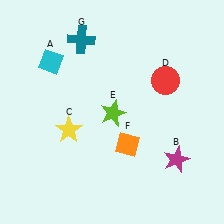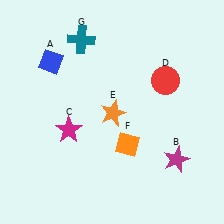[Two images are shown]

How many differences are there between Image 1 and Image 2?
There are 3 differences between the two images.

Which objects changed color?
A changed from cyan to blue. C changed from yellow to magenta. E changed from lime to orange.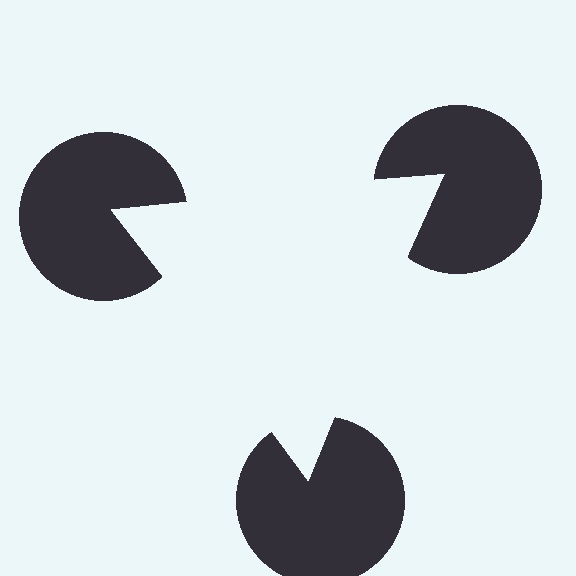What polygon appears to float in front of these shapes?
An illusory triangle — its edges are inferred from the aligned wedge cuts in the pac-man discs, not physically drawn.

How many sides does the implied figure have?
3 sides.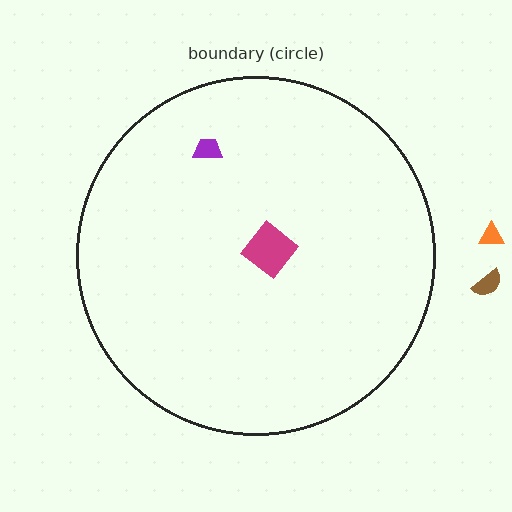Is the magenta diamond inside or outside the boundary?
Inside.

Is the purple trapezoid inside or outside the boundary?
Inside.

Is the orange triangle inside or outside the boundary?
Outside.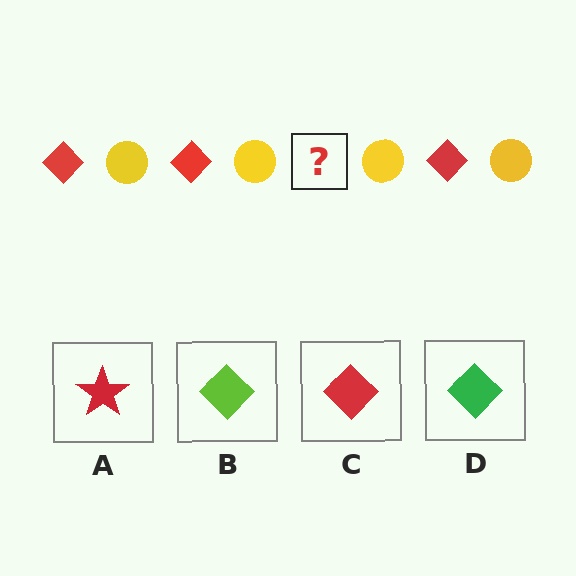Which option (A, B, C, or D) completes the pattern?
C.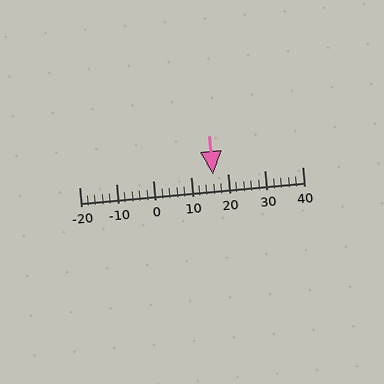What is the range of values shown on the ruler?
The ruler shows values from -20 to 40.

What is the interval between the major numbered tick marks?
The major tick marks are spaced 10 units apart.